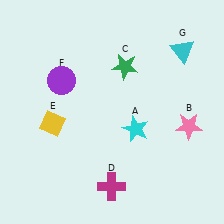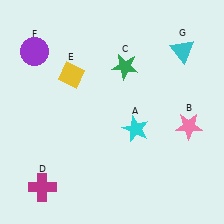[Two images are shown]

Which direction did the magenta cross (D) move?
The magenta cross (D) moved left.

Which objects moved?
The objects that moved are: the magenta cross (D), the yellow diamond (E), the purple circle (F).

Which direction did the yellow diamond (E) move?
The yellow diamond (E) moved up.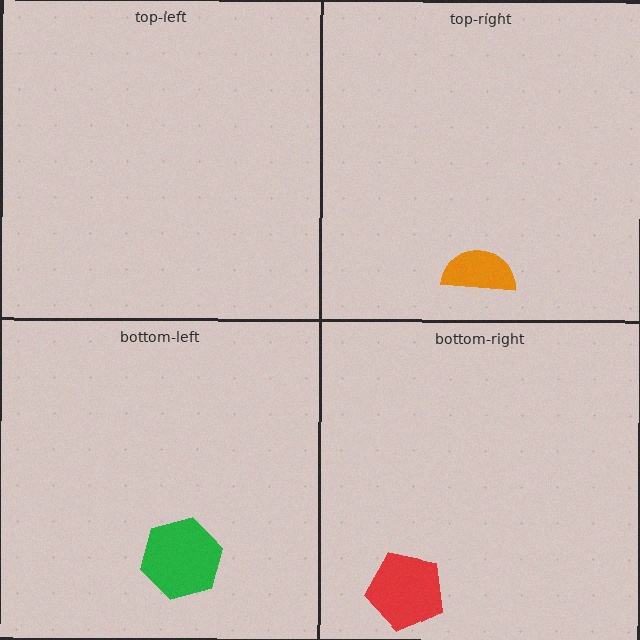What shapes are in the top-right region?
The orange semicircle.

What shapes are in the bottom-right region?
The red pentagon.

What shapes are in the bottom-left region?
The green hexagon.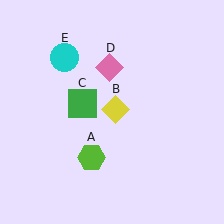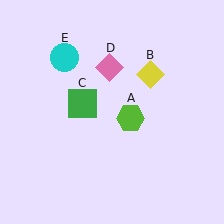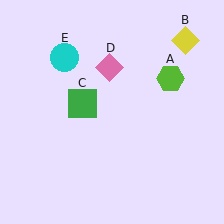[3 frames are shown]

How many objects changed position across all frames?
2 objects changed position: lime hexagon (object A), yellow diamond (object B).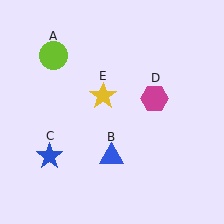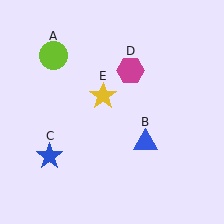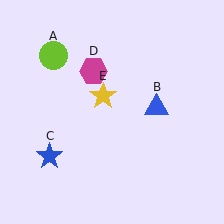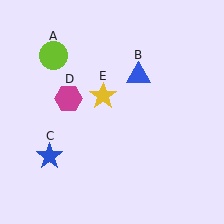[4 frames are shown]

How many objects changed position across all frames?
2 objects changed position: blue triangle (object B), magenta hexagon (object D).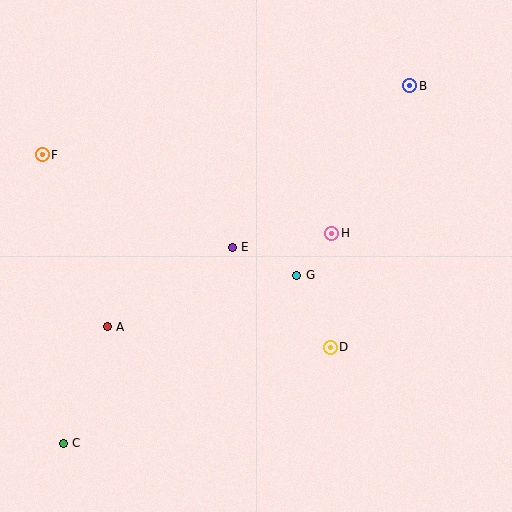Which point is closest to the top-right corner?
Point B is closest to the top-right corner.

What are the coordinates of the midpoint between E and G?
The midpoint between E and G is at (264, 261).